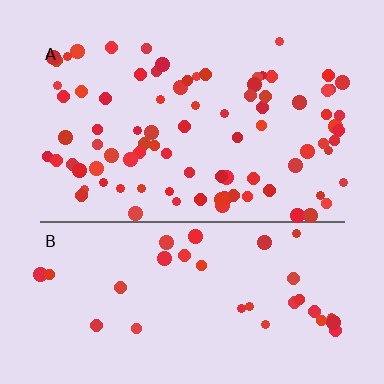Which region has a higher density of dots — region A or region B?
A (the top).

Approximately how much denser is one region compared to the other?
Approximately 2.5× — region A over region B.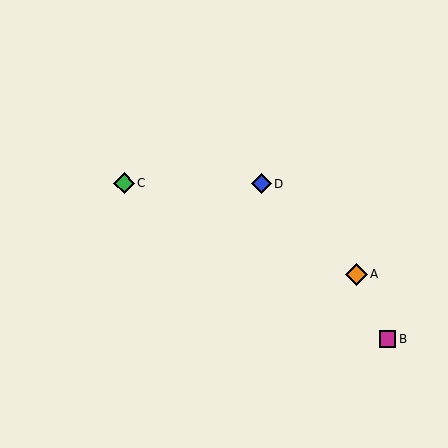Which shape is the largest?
The orange diamond (labeled A) is the largest.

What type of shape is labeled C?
Shape C is a green diamond.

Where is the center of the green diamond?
The center of the green diamond is at (124, 183).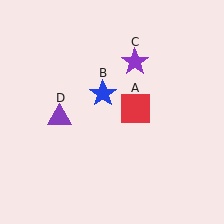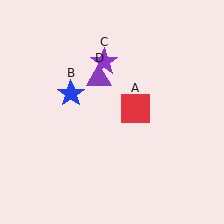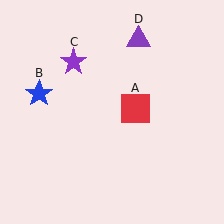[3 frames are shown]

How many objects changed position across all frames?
3 objects changed position: blue star (object B), purple star (object C), purple triangle (object D).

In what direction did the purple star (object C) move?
The purple star (object C) moved left.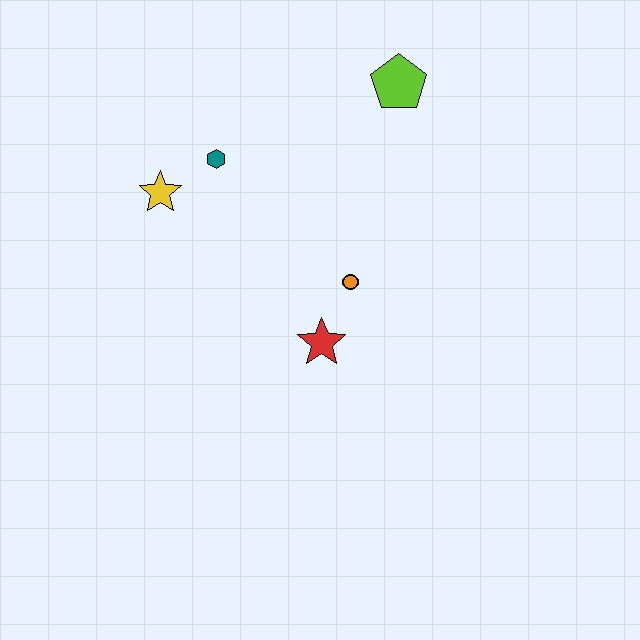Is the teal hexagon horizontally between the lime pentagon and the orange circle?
No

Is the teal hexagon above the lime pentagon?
No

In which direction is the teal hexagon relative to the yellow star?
The teal hexagon is to the right of the yellow star.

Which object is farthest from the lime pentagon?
The red star is farthest from the lime pentagon.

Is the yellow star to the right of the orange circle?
No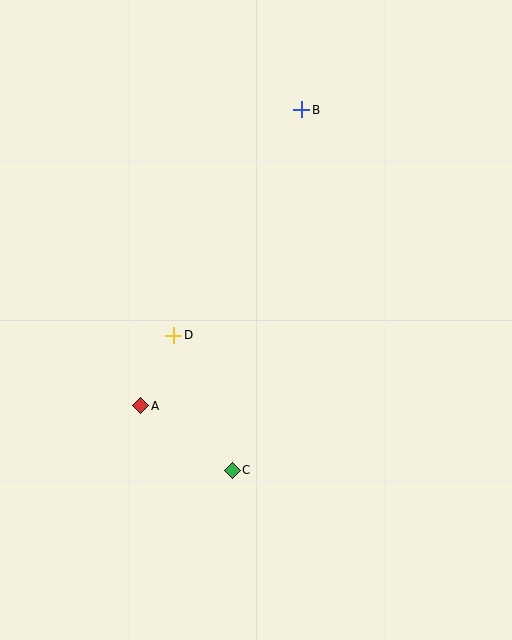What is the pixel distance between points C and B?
The distance between C and B is 367 pixels.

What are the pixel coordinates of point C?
Point C is at (232, 470).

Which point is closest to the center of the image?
Point D at (174, 335) is closest to the center.